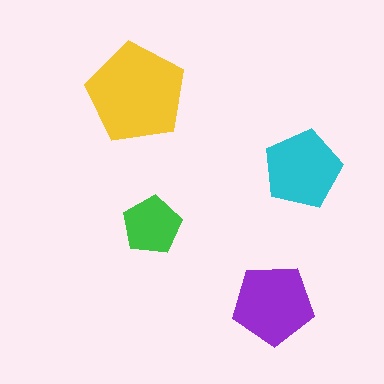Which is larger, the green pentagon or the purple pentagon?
The purple one.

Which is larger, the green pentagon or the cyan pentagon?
The cyan one.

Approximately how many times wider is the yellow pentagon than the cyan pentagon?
About 1.5 times wider.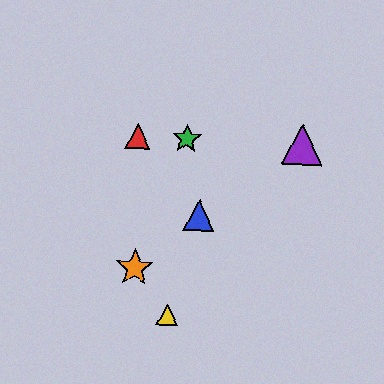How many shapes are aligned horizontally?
3 shapes (the red triangle, the green star, the purple triangle) are aligned horizontally.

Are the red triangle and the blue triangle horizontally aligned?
No, the red triangle is at y≈136 and the blue triangle is at y≈216.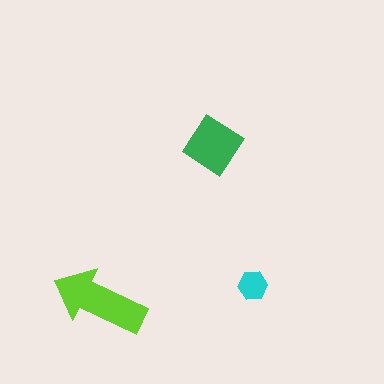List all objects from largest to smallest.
The lime arrow, the green diamond, the cyan hexagon.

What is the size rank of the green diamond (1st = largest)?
2nd.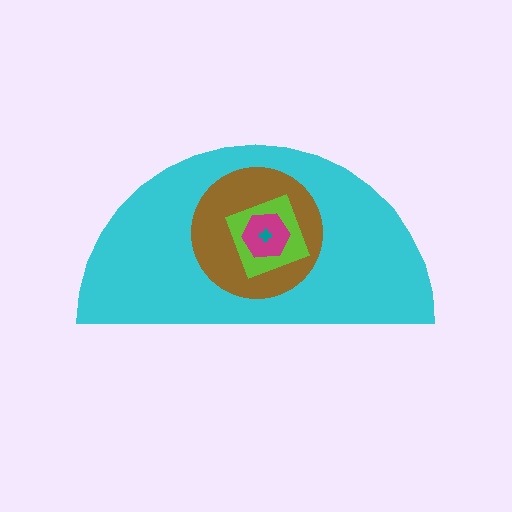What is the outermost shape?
The cyan semicircle.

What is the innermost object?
The teal cross.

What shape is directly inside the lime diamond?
The magenta hexagon.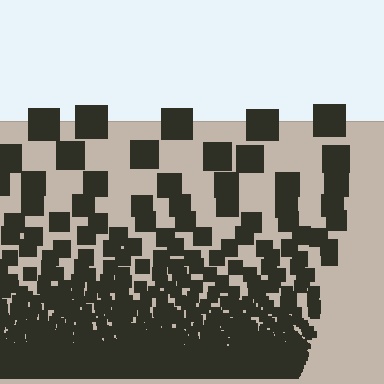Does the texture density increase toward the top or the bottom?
Density increases toward the bottom.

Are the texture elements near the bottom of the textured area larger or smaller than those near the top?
Smaller. The gradient is inverted — elements near the bottom are smaller and denser.